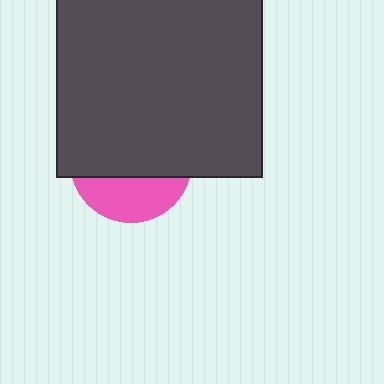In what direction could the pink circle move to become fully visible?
The pink circle could move down. That would shift it out from behind the dark gray square entirely.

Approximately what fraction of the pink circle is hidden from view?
Roughly 66% of the pink circle is hidden behind the dark gray square.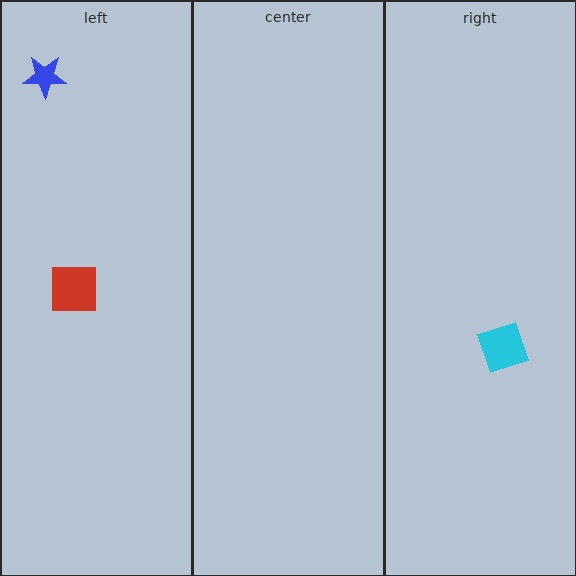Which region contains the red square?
The left region.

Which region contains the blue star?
The left region.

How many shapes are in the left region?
2.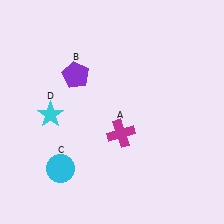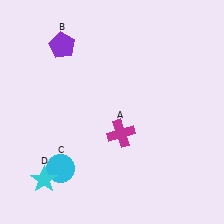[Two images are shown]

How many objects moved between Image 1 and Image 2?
2 objects moved between the two images.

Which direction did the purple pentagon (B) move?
The purple pentagon (B) moved up.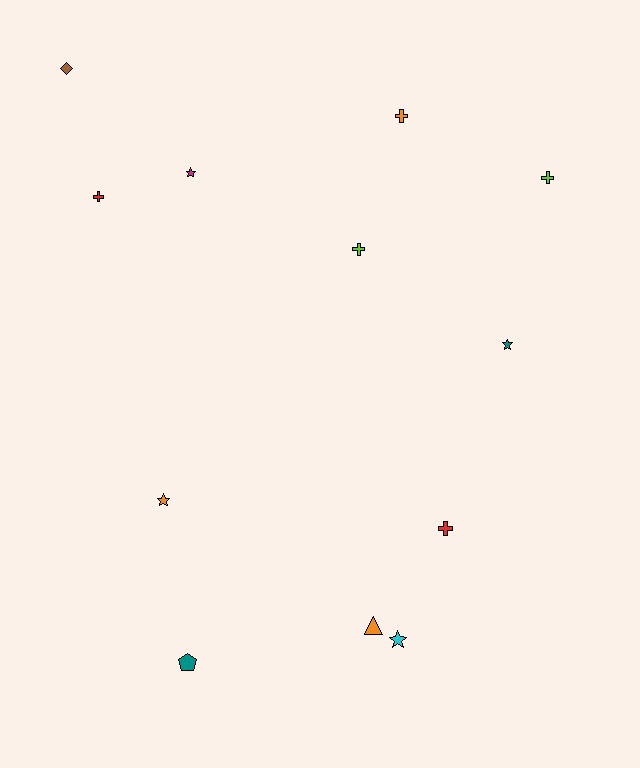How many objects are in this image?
There are 12 objects.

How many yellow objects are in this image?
There are no yellow objects.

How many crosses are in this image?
There are 5 crosses.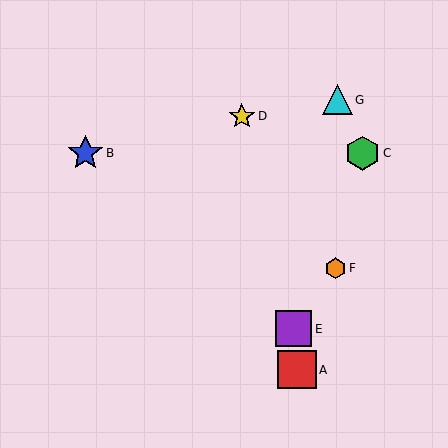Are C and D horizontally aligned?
No, C is at y≈153 and D is at y≈116.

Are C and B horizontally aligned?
Yes, both are at y≈153.